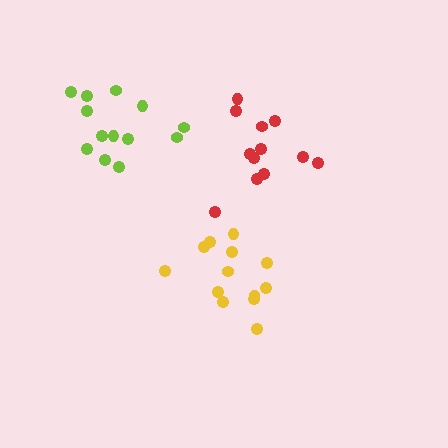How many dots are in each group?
Group 1: 12 dots, Group 2: 13 dots, Group 3: 13 dots (38 total).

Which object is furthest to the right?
The red cluster is rightmost.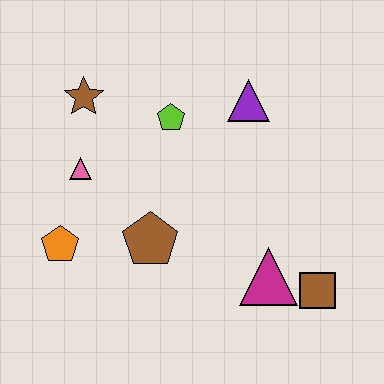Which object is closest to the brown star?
The pink triangle is closest to the brown star.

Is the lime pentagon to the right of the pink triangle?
Yes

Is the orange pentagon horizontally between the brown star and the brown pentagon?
No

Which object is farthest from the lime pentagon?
The brown square is farthest from the lime pentagon.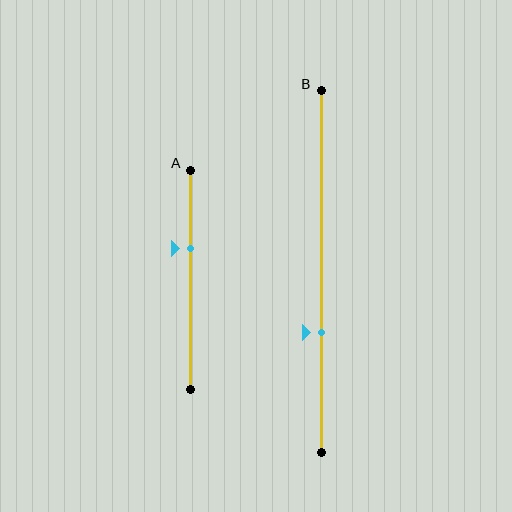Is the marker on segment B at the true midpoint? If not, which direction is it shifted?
No, the marker on segment B is shifted downward by about 17% of the segment length.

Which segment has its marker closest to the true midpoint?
Segment A has its marker closest to the true midpoint.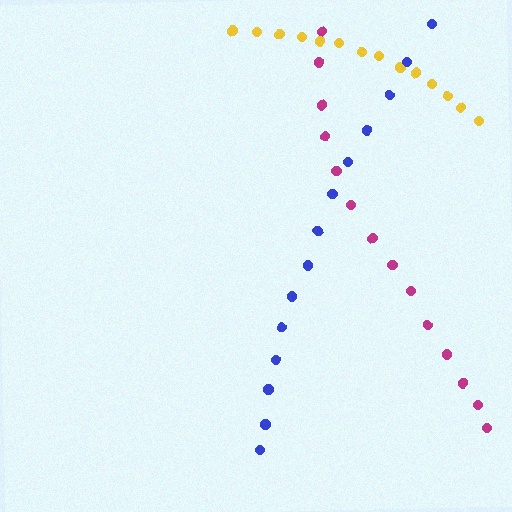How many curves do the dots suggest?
There are 3 distinct paths.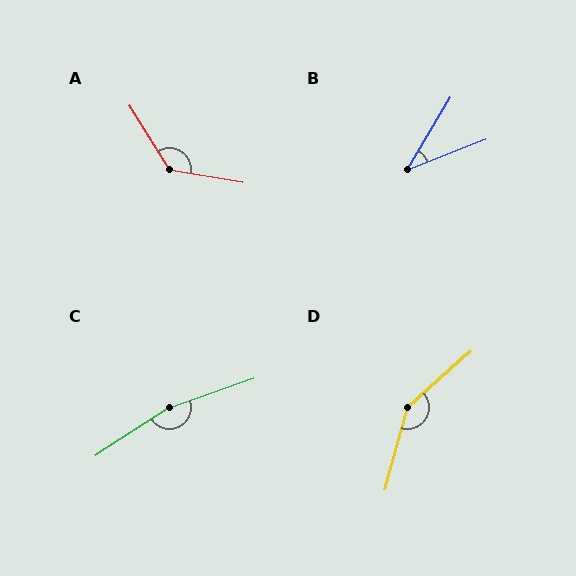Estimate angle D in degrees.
Approximately 147 degrees.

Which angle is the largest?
C, at approximately 166 degrees.